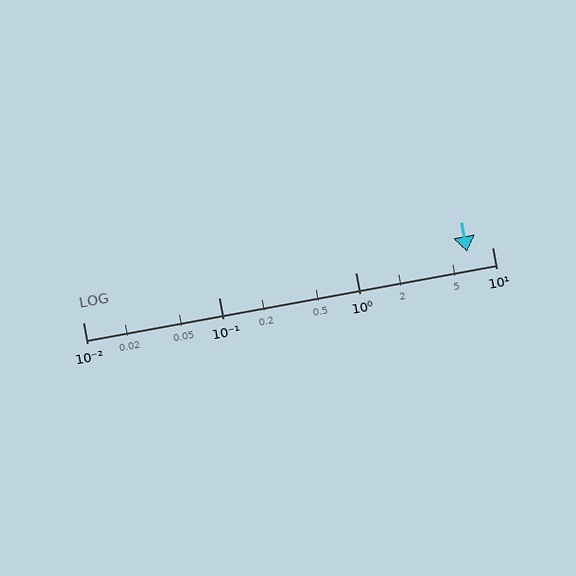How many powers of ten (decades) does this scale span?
The scale spans 3 decades, from 0.01 to 10.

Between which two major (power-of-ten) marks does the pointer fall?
The pointer is between 1 and 10.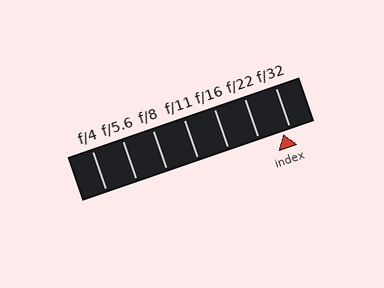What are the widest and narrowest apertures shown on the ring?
The widest aperture shown is f/4 and the narrowest is f/32.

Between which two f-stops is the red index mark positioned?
The index mark is between f/22 and f/32.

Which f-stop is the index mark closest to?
The index mark is closest to f/32.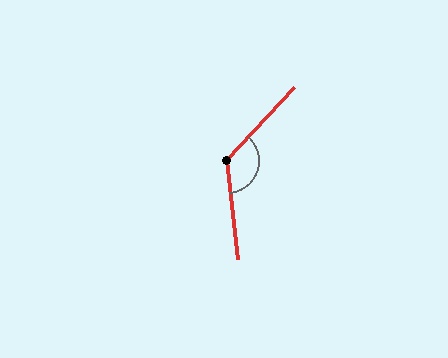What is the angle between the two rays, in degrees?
Approximately 131 degrees.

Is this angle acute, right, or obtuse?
It is obtuse.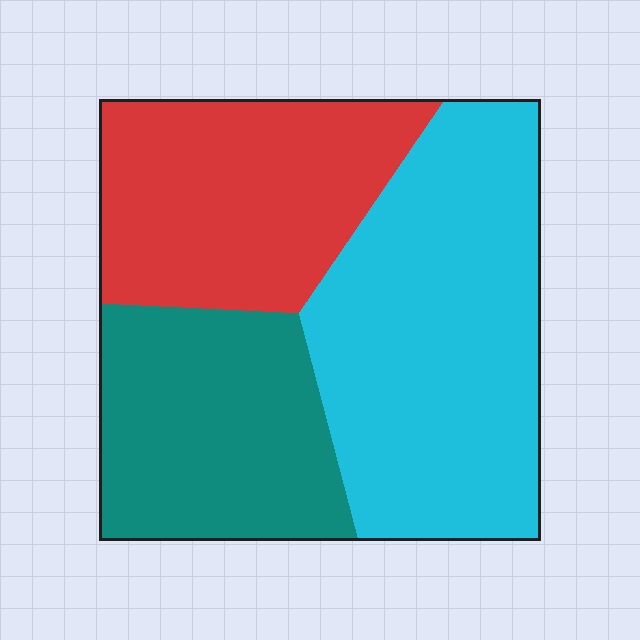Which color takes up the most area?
Cyan, at roughly 45%.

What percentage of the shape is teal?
Teal covers around 25% of the shape.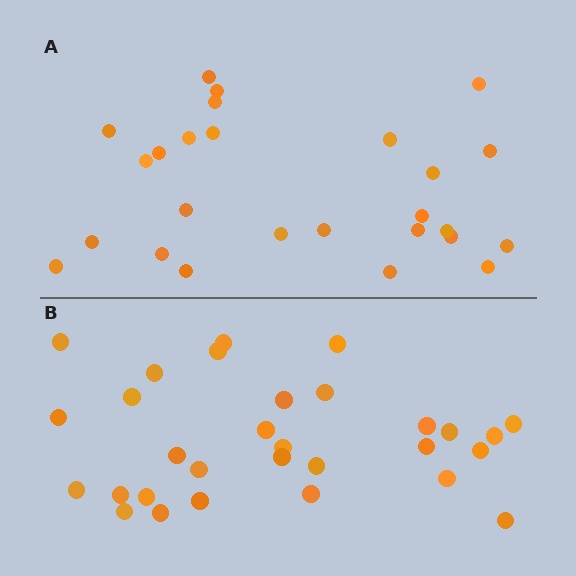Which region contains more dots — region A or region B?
Region B (the bottom region) has more dots.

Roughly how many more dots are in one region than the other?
Region B has about 4 more dots than region A.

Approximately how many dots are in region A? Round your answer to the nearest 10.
About 30 dots. (The exact count is 26, which rounds to 30.)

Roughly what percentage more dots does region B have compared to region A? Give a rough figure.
About 15% more.